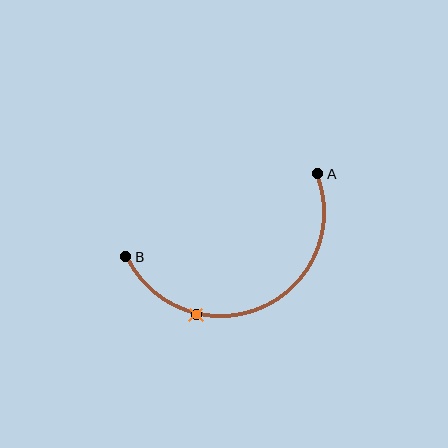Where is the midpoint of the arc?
The arc midpoint is the point on the curve farthest from the straight line joining A and B. It sits below that line.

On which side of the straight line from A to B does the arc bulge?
The arc bulges below the straight line connecting A and B.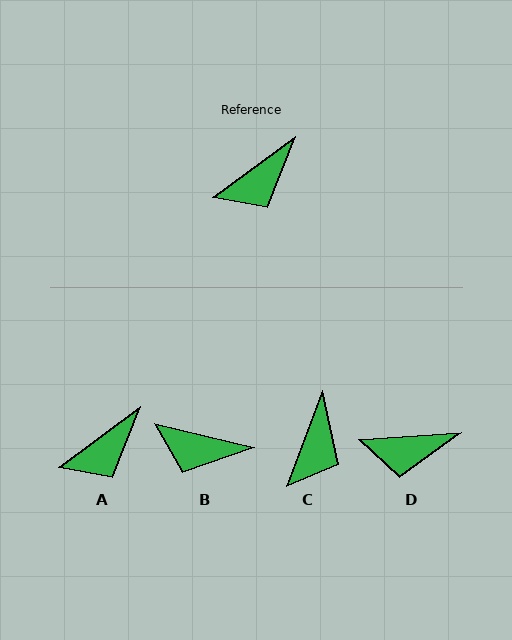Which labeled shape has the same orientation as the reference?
A.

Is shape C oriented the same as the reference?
No, it is off by about 33 degrees.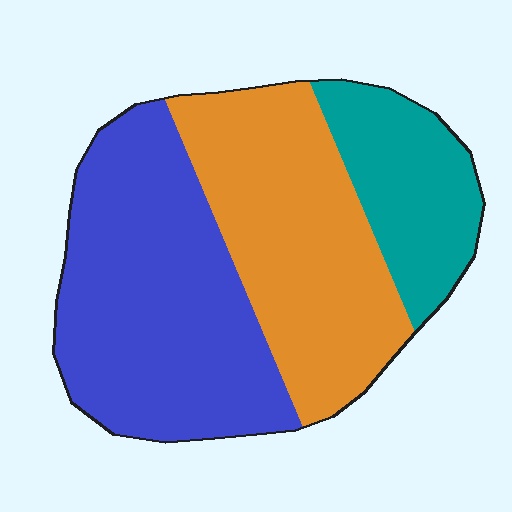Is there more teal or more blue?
Blue.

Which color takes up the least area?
Teal, at roughly 20%.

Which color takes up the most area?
Blue, at roughly 45%.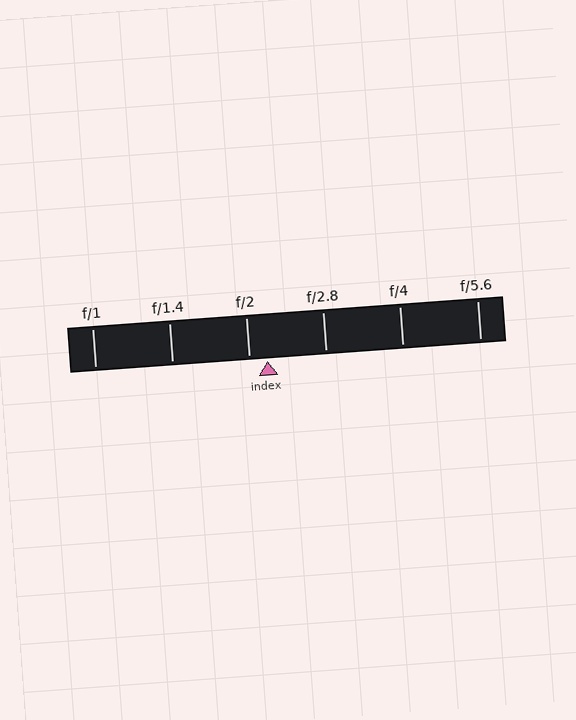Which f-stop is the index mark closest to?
The index mark is closest to f/2.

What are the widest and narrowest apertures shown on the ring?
The widest aperture shown is f/1 and the narrowest is f/5.6.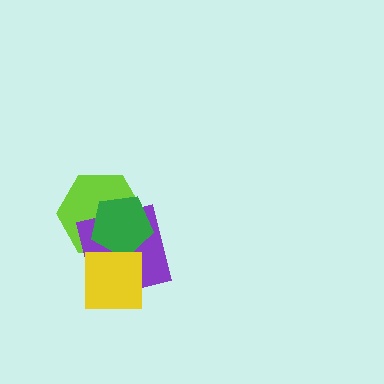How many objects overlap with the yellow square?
1 object overlaps with the yellow square.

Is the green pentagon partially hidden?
No, no other shape covers it.